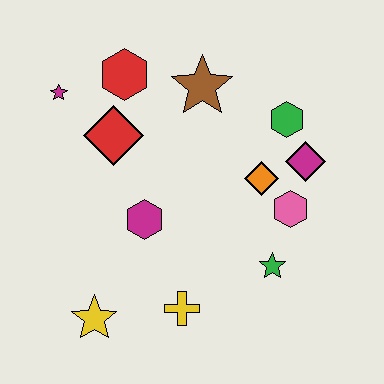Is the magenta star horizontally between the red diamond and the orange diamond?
No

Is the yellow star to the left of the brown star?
Yes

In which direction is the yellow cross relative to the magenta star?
The yellow cross is below the magenta star.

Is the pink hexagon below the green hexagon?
Yes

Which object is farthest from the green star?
The magenta star is farthest from the green star.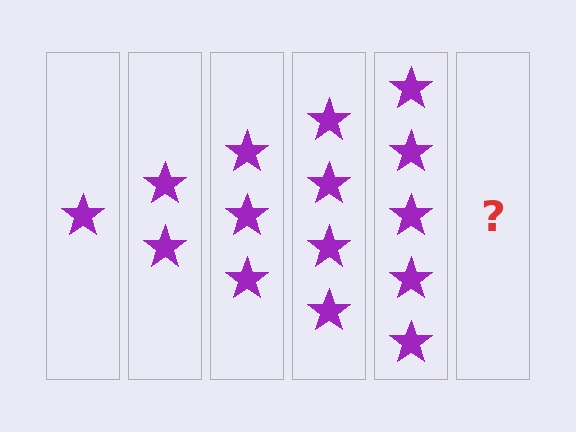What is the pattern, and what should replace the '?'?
The pattern is that each step adds one more star. The '?' should be 6 stars.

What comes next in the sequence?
The next element should be 6 stars.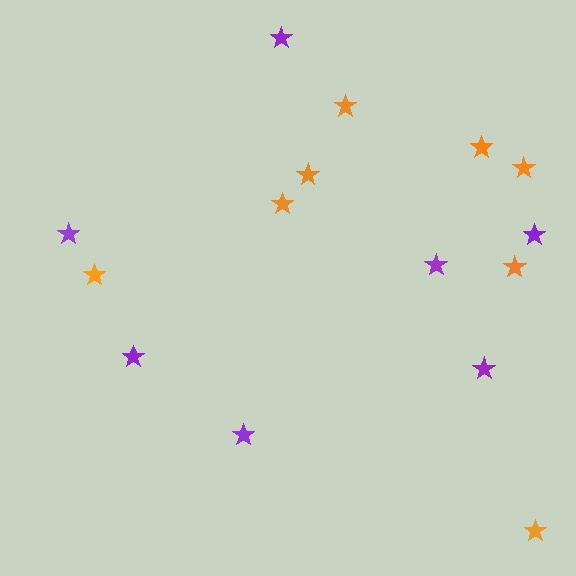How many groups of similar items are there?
There are 2 groups: one group of purple stars (7) and one group of orange stars (8).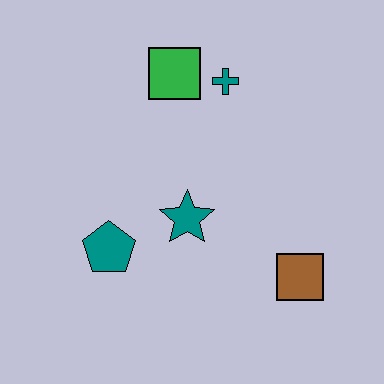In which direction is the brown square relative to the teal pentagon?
The brown square is to the right of the teal pentagon.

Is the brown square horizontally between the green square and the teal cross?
No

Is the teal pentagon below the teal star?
Yes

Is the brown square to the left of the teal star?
No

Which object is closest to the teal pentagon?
The teal star is closest to the teal pentagon.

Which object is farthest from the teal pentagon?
The teal cross is farthest from the teal pentagon.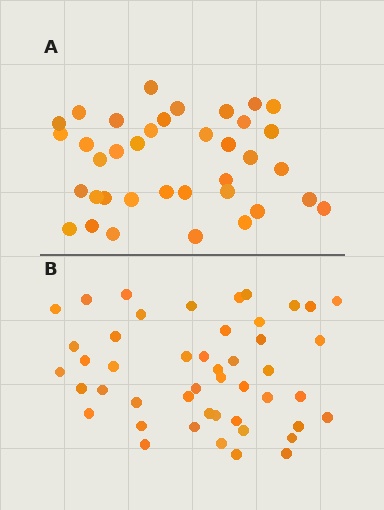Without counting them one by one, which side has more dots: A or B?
Region B (the bottom region) has more dots.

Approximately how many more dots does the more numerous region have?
Region B has roughly 10 or so more dots than region A.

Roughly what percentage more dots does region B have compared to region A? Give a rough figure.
About 25% more.